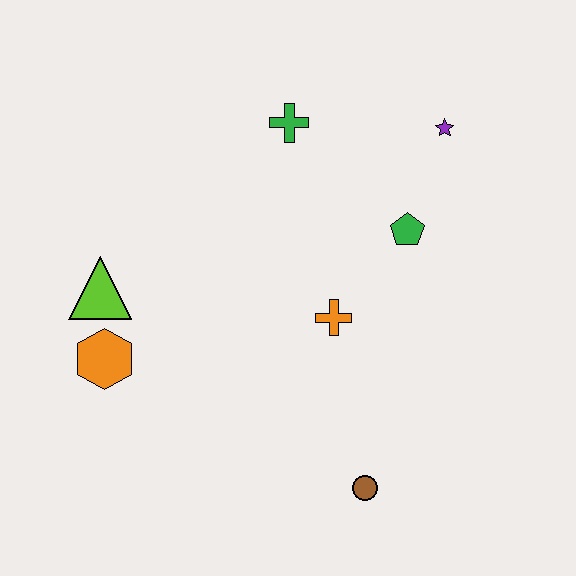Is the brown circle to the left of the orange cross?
No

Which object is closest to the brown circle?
The orange cross is closest to the brown circle.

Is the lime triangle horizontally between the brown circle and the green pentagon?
No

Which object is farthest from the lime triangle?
The purple star is farthest from the lime triangle.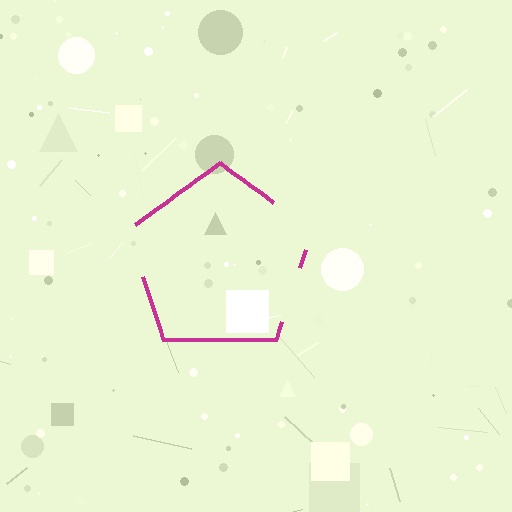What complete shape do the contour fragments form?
The contour fragments form a pentagon.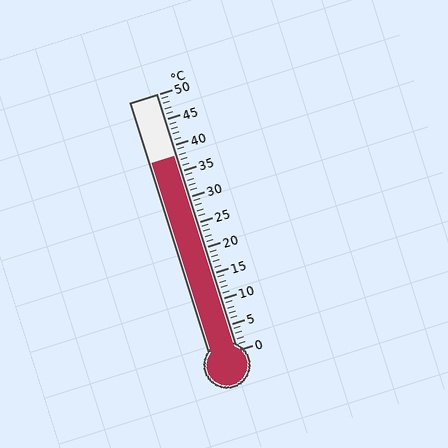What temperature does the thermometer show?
The thermometer shows approximately 38°C.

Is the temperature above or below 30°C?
The temperature is above 30°C.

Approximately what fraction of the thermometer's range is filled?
The thermometer is filled to approximately 75% of its range.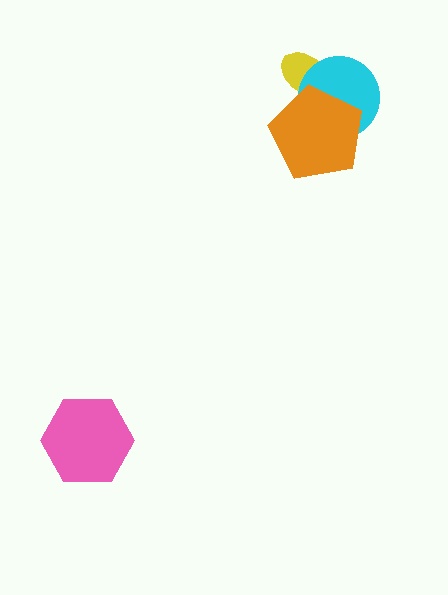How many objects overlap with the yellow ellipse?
2 objects overlap with the yellow ellipse.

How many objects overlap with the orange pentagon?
2 objects overlap with the orange pentagon.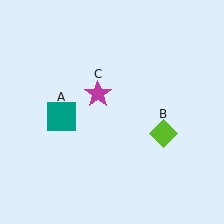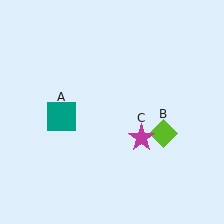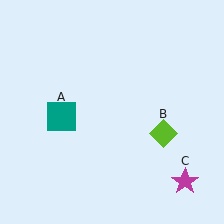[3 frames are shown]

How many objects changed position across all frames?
1 object changed position: magenta star (object C).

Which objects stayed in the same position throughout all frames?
Teal square (object A) and lime diamond (object B) remained stationary.